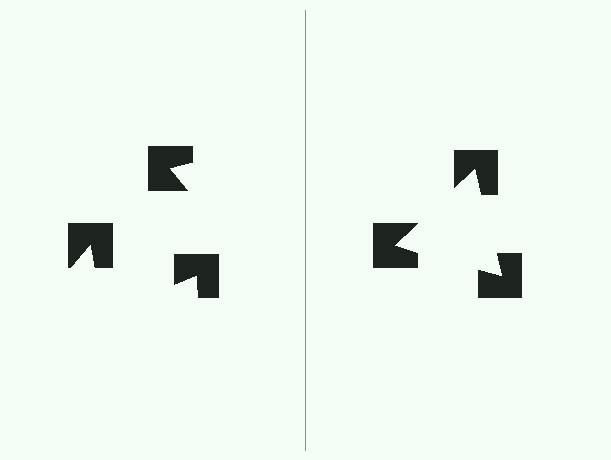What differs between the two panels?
The notched squares are positioned identically on both sides; only the wedge orientations differ. On the right they align to a triangle; on the left they are misaligned.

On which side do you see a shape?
An illusory triangle appears on the right side. On the left side the wedge cuts are rotated, so no coherent shape forms.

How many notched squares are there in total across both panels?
6 — 3 on each side.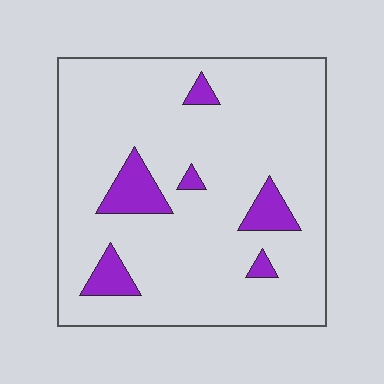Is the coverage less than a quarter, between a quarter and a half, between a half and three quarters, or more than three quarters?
Less than a quarter.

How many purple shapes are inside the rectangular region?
6.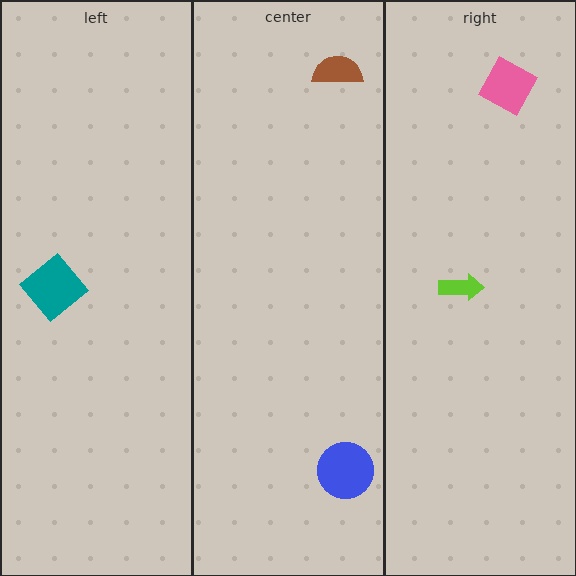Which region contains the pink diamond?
The right region.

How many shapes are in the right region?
2.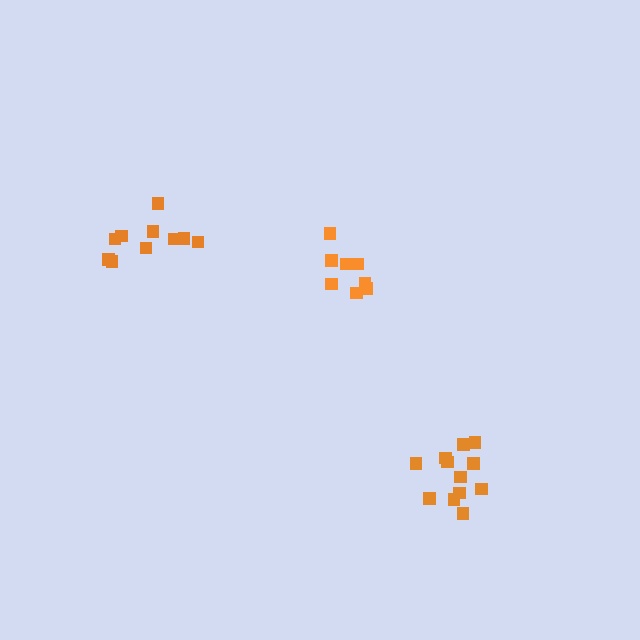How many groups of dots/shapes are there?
There are 3 groups.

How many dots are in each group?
Group 1: 10 dots, Group 2: 8 dots, Group 3: 12 dots (30 total).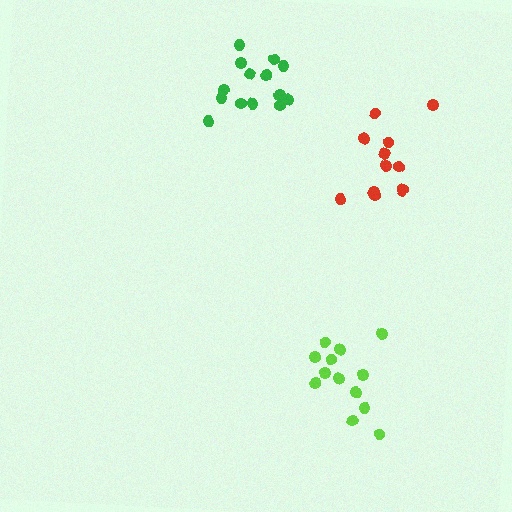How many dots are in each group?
Group 1: 13 dots, Group 2: 12 dots, Group 3: 14 dots (39 total).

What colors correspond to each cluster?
The clusters are colored: lime, red, green.